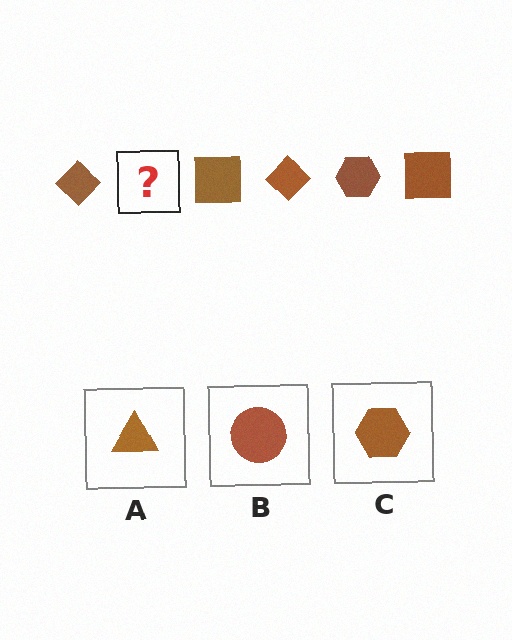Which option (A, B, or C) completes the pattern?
C.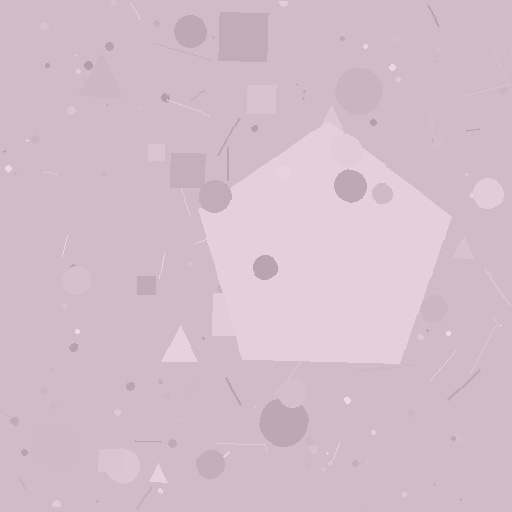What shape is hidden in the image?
A pentagon is hidden in the image.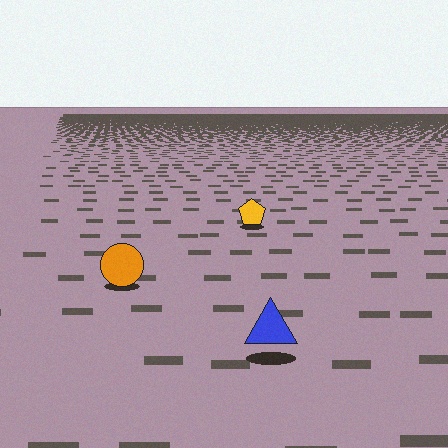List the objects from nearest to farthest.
From nearest to farthest: the blue triangle, the orange circle, the yellow pentagon.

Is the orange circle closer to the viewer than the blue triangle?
No. The blue triangle is closer — you can tell from the texture gradient: the ground texture is coarser near it.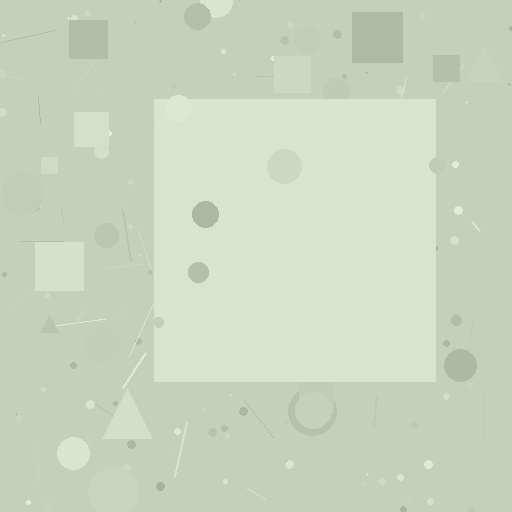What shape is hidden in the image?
A square is hidden in the image.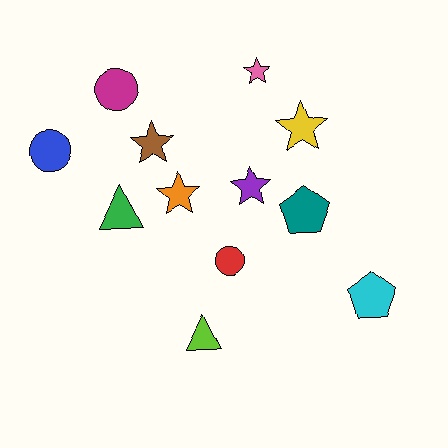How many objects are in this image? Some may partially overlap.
There are 12 objects.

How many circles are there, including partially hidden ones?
There are 3 circles.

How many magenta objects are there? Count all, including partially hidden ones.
There is 1 magenta object.